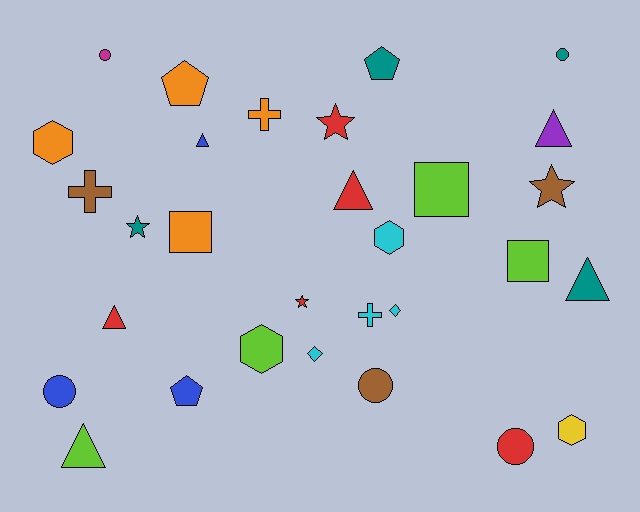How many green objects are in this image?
There are no green objects.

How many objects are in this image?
There are 30 objects.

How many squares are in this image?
There are 3 squares.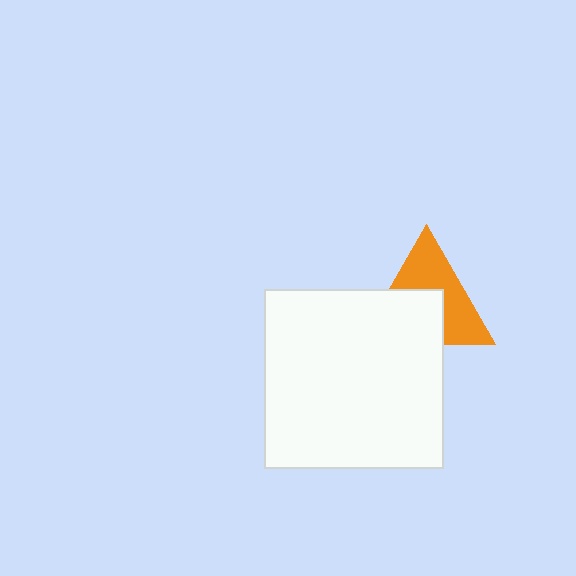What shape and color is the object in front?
The object in front is a white square.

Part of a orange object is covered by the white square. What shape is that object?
It is a triangle.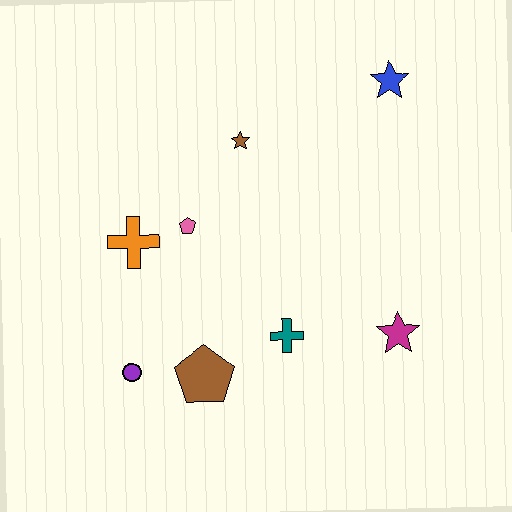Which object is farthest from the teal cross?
The blue star is farthest from the teal cross.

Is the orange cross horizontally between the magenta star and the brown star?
No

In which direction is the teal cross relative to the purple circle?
The teal cross is to the right of the purple circle.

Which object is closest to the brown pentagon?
The purple circle is closest to the brown pentagon.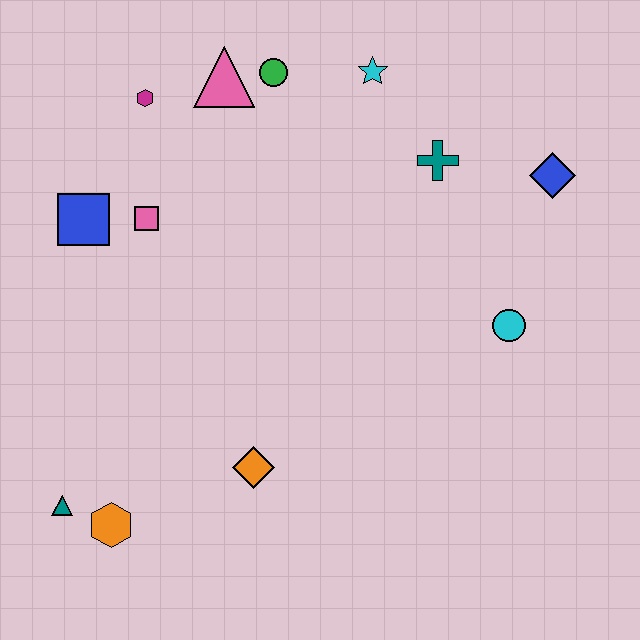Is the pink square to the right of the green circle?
No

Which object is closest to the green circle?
The pink triangle is closest to the green circle.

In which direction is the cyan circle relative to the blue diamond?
The cyan circle is below the blue diamond.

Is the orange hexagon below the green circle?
Yes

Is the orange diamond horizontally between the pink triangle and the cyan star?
Yes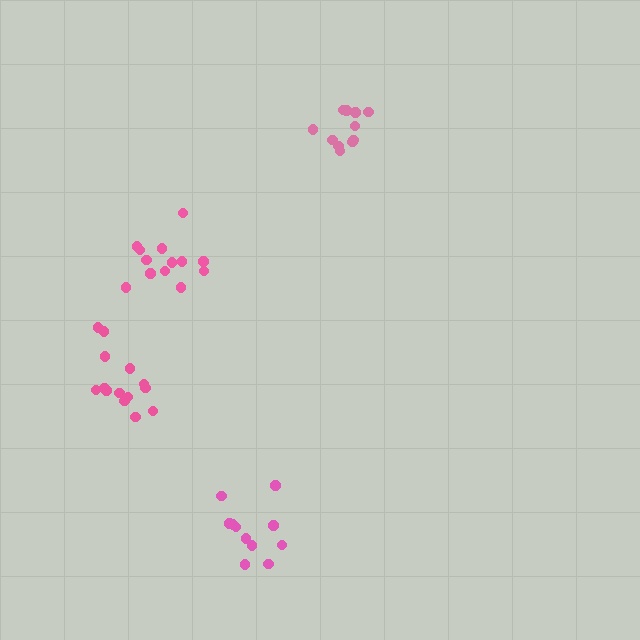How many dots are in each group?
Group 1: 13 dots, Group 2: 14 dots, Group 3: 11 dots, Group 4: 11 dots (49 total).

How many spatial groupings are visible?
There are 4 spatial groupings.